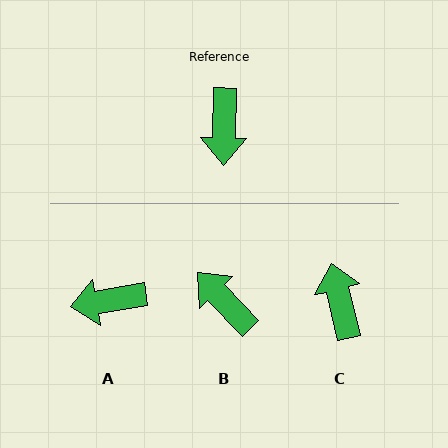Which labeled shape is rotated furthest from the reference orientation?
C, about 165 degrees away.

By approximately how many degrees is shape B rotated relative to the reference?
Approximately 135 degrees clockwise.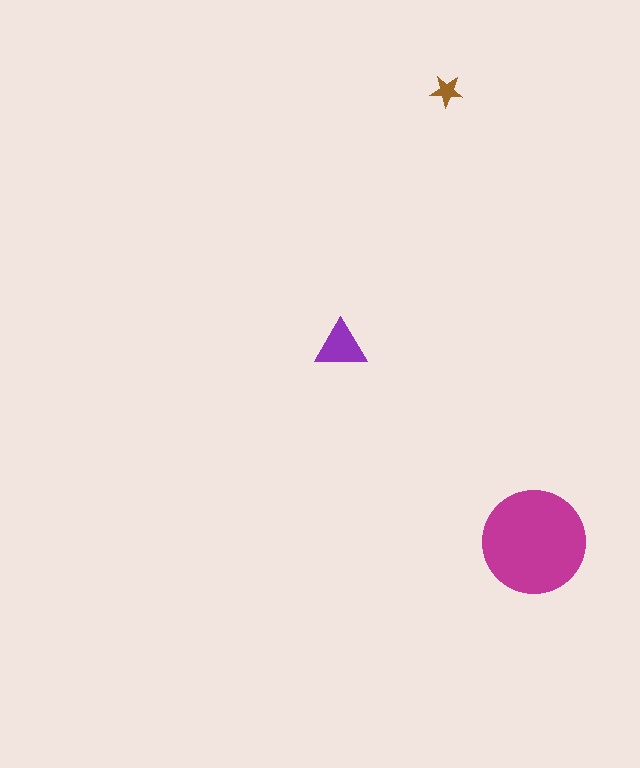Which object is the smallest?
The brown star.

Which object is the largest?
The magenta circle.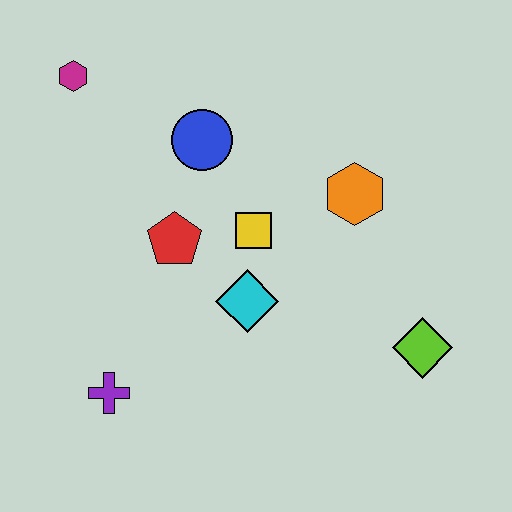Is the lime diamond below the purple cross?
No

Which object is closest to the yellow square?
The cyan diamond is closest to the yellow square.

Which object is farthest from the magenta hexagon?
The lime diamond is farthest from the magenta hexagon.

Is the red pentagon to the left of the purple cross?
No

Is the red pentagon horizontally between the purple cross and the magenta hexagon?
No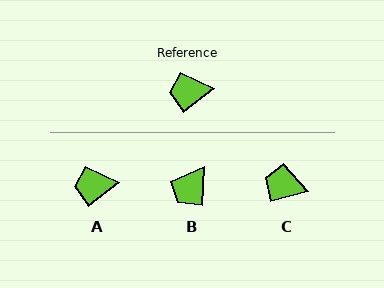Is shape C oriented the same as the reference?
No, it is off by about 24 degrees.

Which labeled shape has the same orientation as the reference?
A.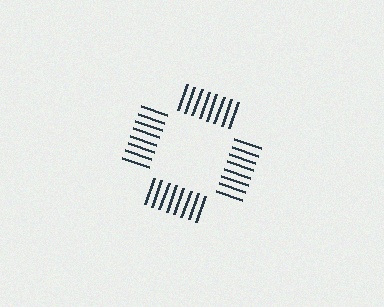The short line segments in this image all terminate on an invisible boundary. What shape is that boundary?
An illusory square — the line segments terminate on its edges but no continuous stroke is drawn.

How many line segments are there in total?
32 — 8 along each of the 4 edges.